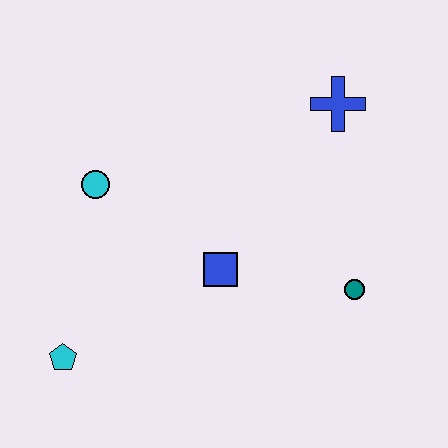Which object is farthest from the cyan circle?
The teal circle is farthest from the cyan circle.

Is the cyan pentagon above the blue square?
No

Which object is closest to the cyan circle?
The blue square is closest to the cyan circle.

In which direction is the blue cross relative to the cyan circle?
The blue cross is to the right of the cyan circle.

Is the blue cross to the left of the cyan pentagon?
No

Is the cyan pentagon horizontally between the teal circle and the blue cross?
No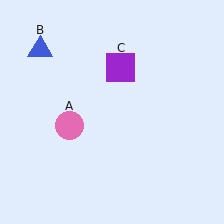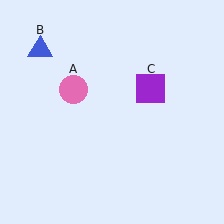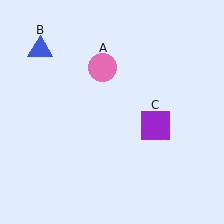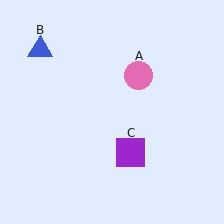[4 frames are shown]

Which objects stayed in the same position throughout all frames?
Blue triangle (object B) remained stationary.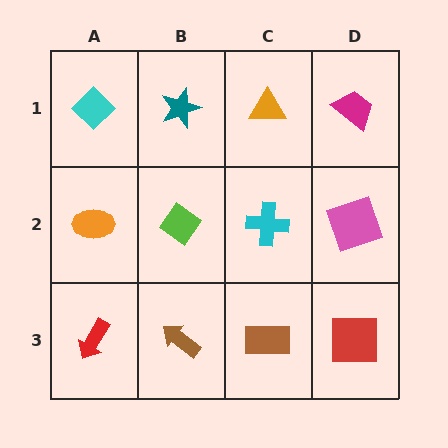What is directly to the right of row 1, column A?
A teal star.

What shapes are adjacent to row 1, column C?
A cyan cross (row 2, column C), a teal star (row 1, column B), a magenta trapezoid (row 1, column D).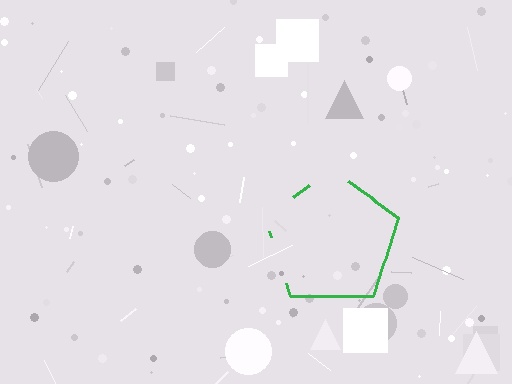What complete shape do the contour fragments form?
The contour fragments form a pentagon.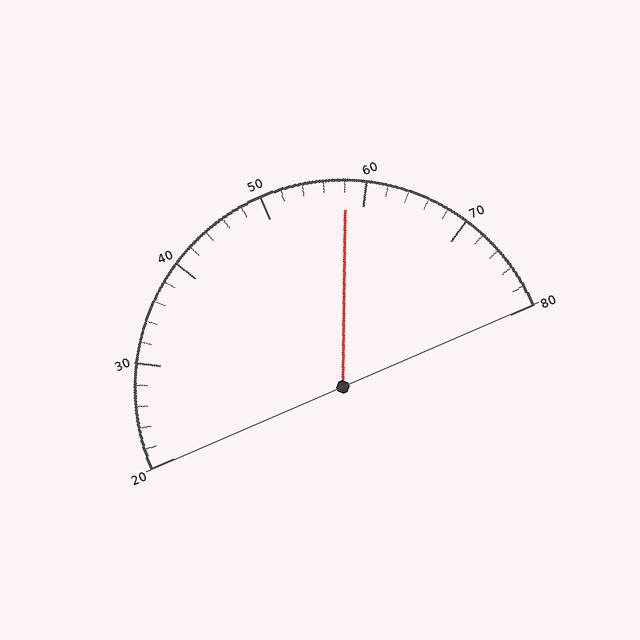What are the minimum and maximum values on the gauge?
The gauge ranges from 20 to 80.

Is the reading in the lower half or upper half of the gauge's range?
The reading is in the upper half of the range (20 to 80).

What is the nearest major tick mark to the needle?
The nearest major tick mark is 60.